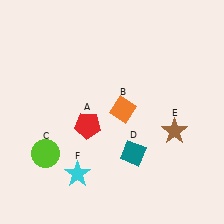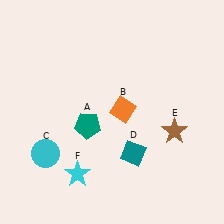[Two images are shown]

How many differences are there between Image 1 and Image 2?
There are 2 differences between the two images.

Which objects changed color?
A changed from red to teal. C changed from lime to cyan.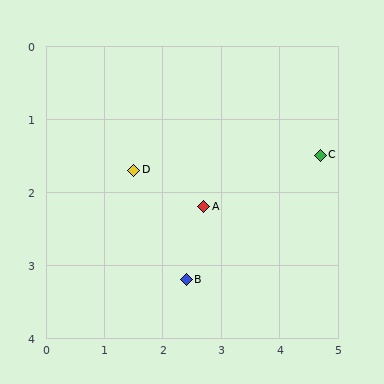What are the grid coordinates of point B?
Point B is at approximately (2.4, 3.2).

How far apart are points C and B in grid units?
Points C and B are about 2.9 grid units apart.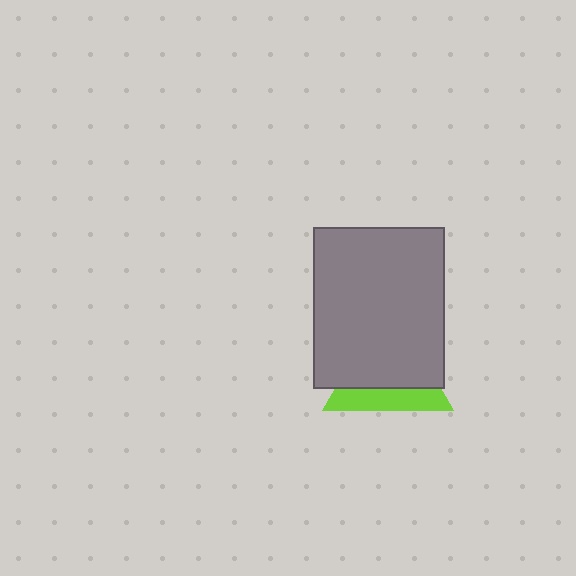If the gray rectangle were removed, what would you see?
You would see the complete lime triangle.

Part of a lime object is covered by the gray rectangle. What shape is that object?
It is a triangle.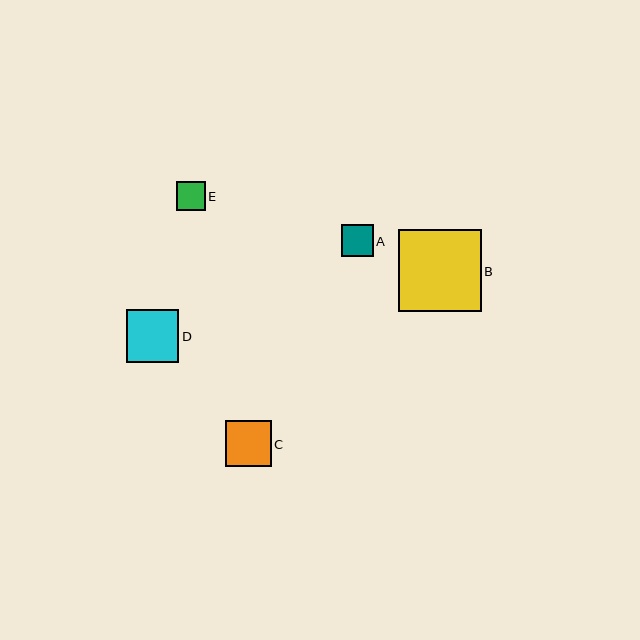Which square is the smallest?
Square E is the smallest with a size of approximately 29 pixels.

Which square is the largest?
Square B is the largest with a size of approximately 82 pixels.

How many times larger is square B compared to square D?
Square B is approximately 1.6 times the size of square D.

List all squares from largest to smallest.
From largest to smallest: B, D, C, A, E.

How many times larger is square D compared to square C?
Square D is approximately 1.2 times the size of square C.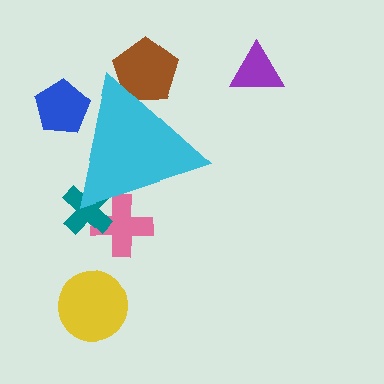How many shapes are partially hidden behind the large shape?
4 shapes are partially hidden.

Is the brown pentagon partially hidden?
Yes, the brown pentagon is partially hidden behind the cyan triangle.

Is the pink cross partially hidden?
Yes, the pink cross is partially hidden behind the cyan triangle.